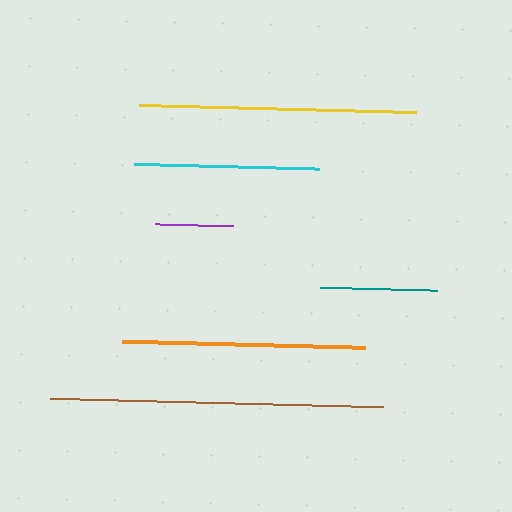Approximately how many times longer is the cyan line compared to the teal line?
The cyan line is approximately 1.6 times the length of the teal line.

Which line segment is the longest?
The brown line is the longest at approximately 333 pixels.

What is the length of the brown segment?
The brown segment is approximately 333 pixels long.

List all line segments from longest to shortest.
From longest to shortest: brown, yellow, orange, cyan, teal, purple.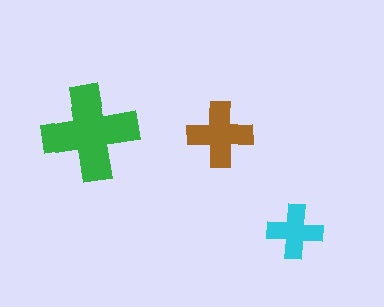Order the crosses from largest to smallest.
the green one, the brown one, the cyan one.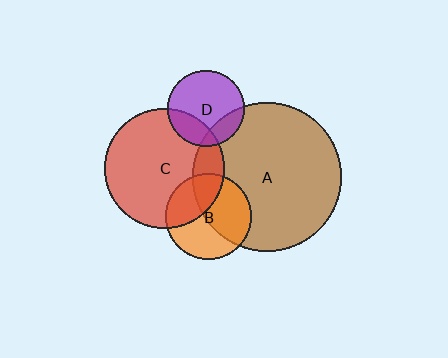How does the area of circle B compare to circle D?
Approximately 1.3 times.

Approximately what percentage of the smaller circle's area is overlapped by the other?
Approximately 20%.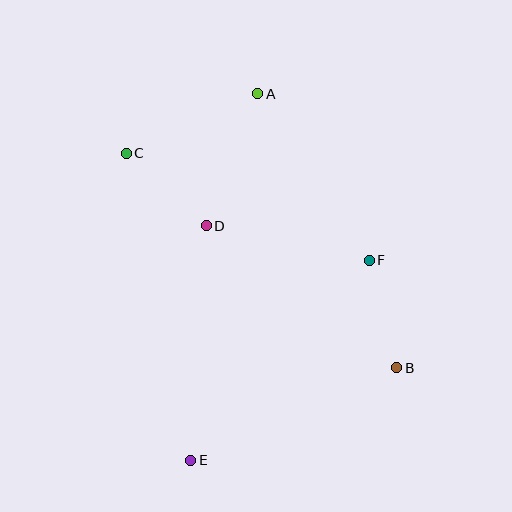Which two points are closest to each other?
Points C and D are closest to each other.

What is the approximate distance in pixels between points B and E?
The distance between B and E is approximately 226 pixels.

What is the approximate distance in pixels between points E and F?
The distance between E and F is approximately 268 pixels.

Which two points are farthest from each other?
Points A and E are farthest from each other.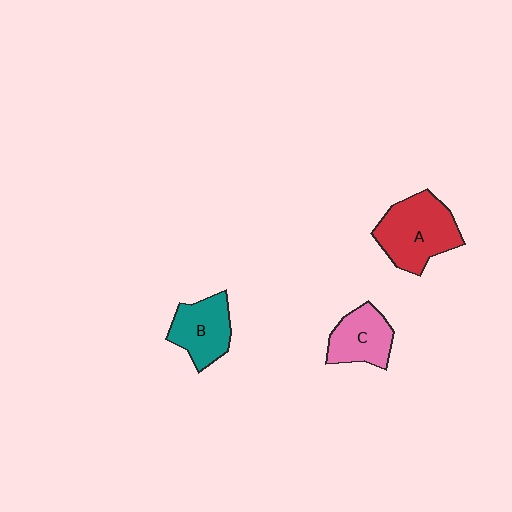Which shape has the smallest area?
Shape C (pink).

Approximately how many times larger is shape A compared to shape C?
Approximately 1.5 times.